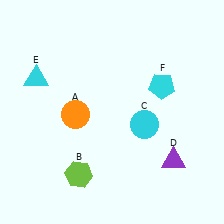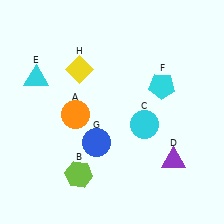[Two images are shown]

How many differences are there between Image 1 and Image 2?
There are 2 differences between the two images.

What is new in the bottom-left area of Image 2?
A blue circle (G) was added in the bottom-left area of Image 2.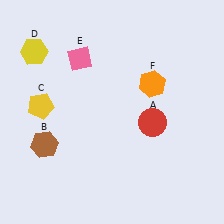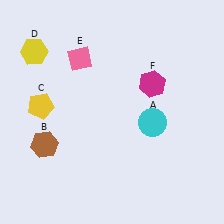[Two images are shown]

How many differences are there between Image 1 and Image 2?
There are 2 differences between the two images.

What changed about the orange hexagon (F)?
In Image 1, F is orange. In Image 2, it changed to magenta.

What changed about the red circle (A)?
In Image 1, A is red. In Image 2, it changed to cyan.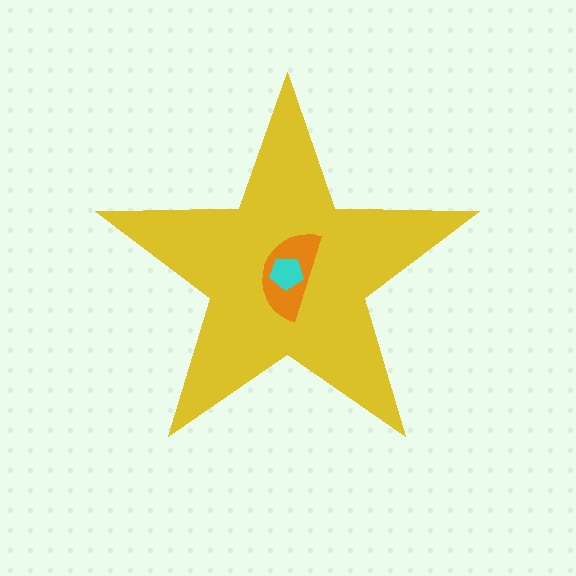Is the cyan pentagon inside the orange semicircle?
Yes.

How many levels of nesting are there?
3.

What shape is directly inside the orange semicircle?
The cyan pentagon.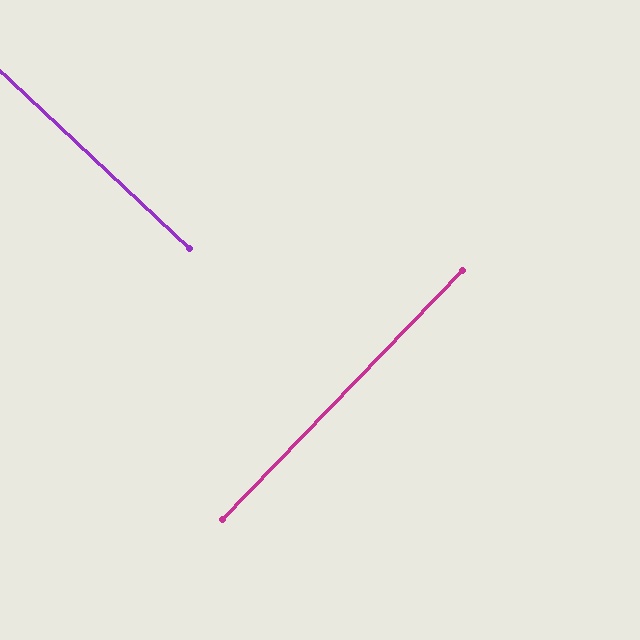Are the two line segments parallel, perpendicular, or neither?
Perpendicular — they meet at approximately 89°.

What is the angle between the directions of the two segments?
Approximately 89 degrees.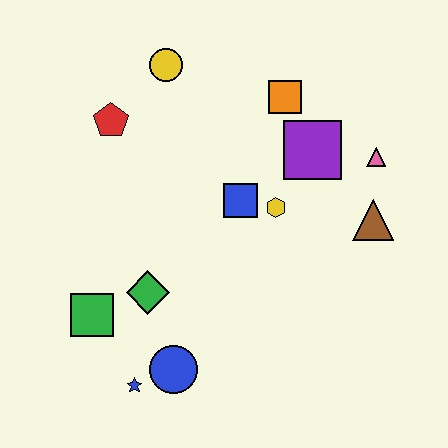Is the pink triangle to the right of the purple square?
Yes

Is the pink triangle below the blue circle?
No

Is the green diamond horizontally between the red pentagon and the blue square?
Yes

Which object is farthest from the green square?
The pink triangle is farthest from the green square.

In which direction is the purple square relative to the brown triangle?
The purple square is above the brown triangle.